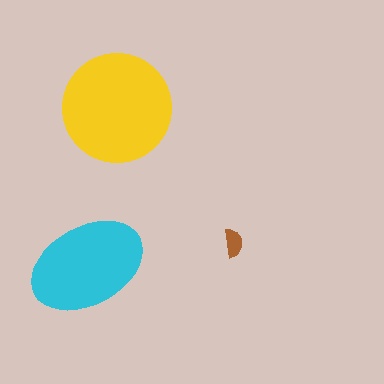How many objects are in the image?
There are 3 objects in the image.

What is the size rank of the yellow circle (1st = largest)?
1st.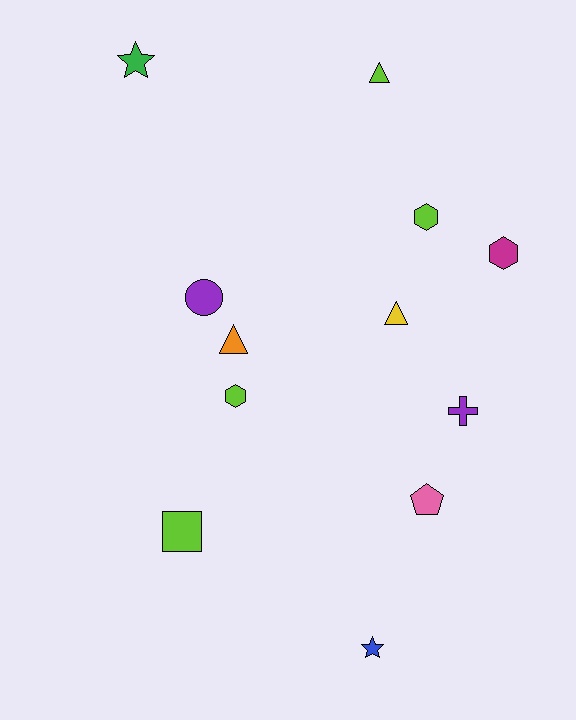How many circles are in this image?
There is 1 circle.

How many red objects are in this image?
There are no red objects.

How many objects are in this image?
There are 12 objects.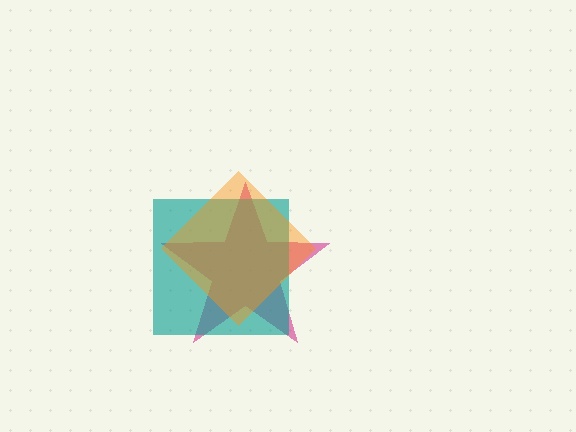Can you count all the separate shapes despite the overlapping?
Yes, there are 3 separate shapes.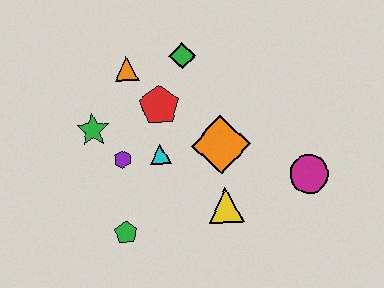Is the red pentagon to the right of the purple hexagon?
Yes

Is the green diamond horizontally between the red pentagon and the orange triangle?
No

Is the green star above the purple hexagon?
Yes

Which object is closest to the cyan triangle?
The purple hexagon is closest to the cyan triangle.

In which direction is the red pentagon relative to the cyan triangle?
The red pentagon is above the cyan triangle.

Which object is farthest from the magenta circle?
The green star is farthest from the magenta circle.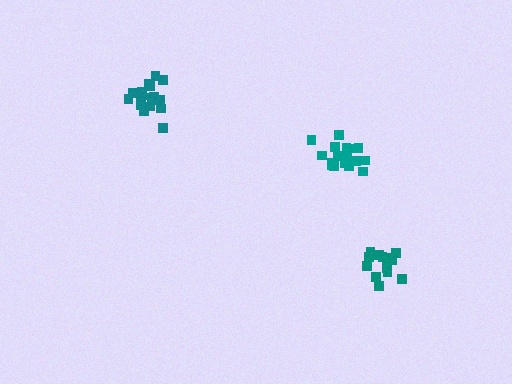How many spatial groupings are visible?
There are 3 spatial groupings.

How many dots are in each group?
Group 1: 17 dots, Group 2: 18 dots, Group 3: 15 dots (50 total).